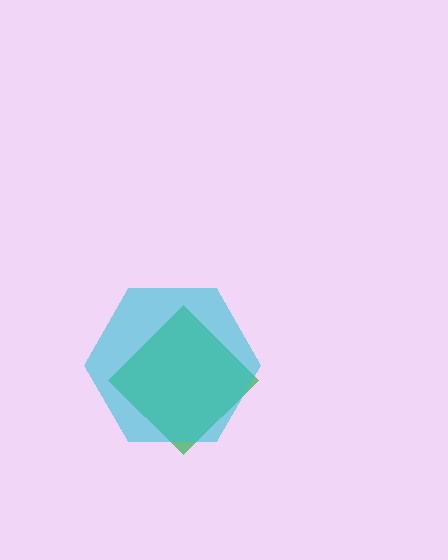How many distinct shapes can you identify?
There are 2 distinct shapes: a green diamond, a cyan hexagon.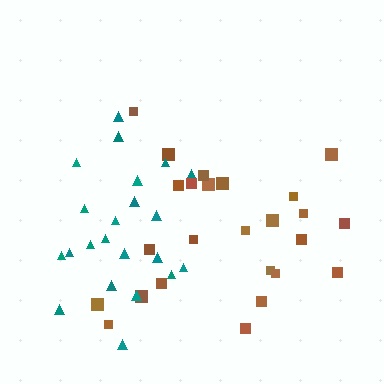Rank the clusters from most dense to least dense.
teal, brown.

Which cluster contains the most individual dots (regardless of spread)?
Brown (25).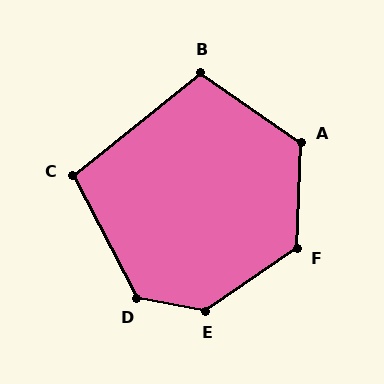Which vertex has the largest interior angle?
E, at approximately 135 degrees.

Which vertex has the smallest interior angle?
C, at approximately 102 degrees.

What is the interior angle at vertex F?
Approximately 126 degrees (obtuse).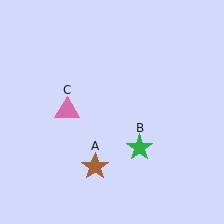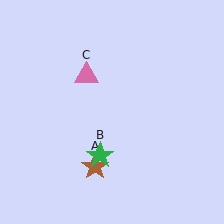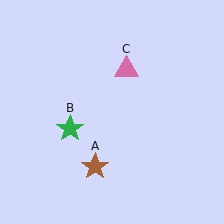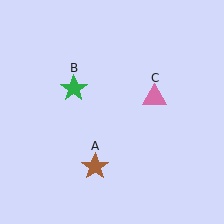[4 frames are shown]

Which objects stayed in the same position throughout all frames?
Brown star (object A) remained stationary.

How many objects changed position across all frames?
2 objects changed position: green star (object B), pink triangle (object C).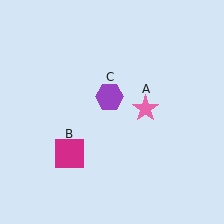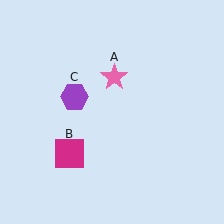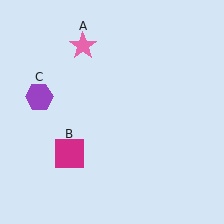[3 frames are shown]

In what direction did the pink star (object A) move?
The pink star (object A) moved up and to the left.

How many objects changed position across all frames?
2 objects changed position: pink star (object A), purple hexagon (object C).